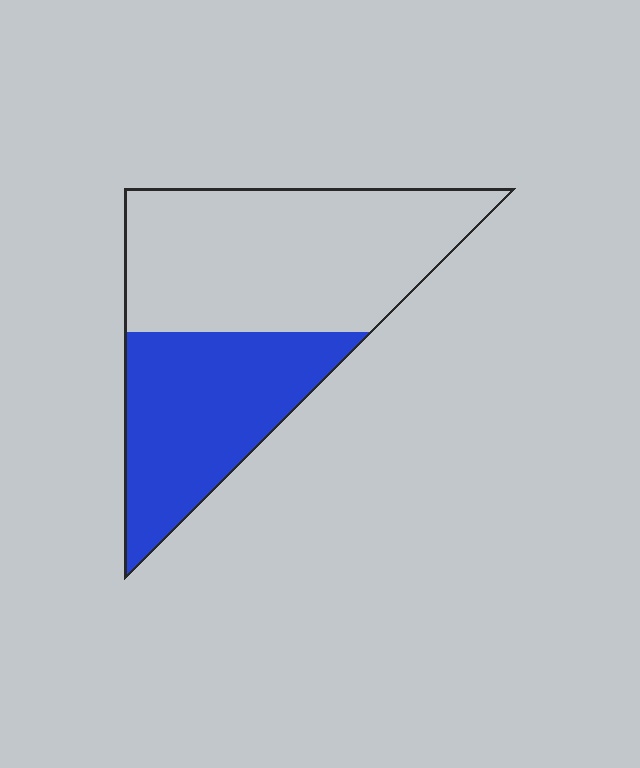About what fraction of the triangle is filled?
About two fifths (2/5).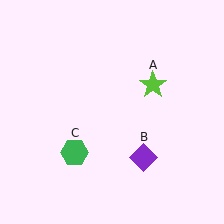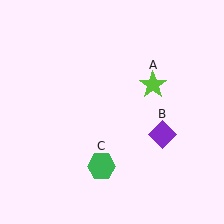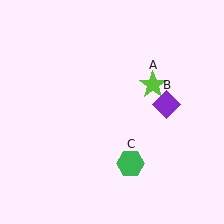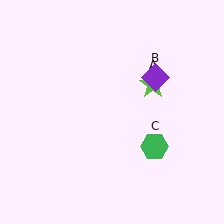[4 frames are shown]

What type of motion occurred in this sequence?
The purple diamond (object B), green hexagon (object C) rotated counterclockwise around the center of the scene.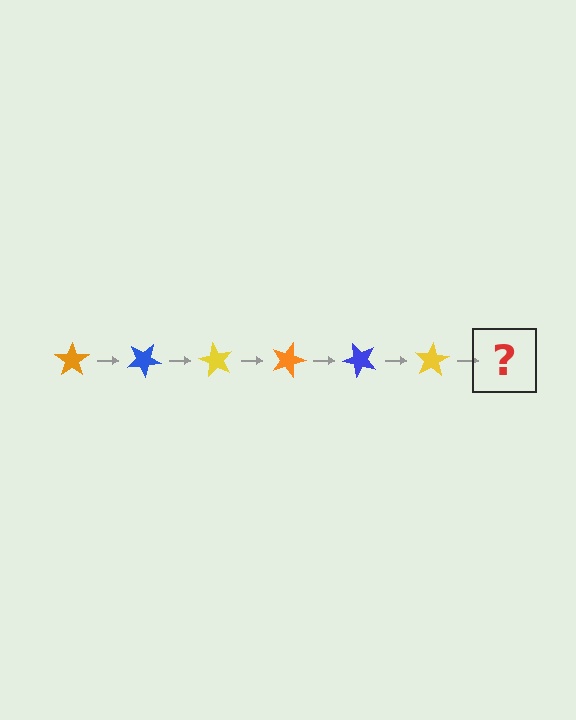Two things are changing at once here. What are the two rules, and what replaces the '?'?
The two rules are that it rotates 30 degrees each step and the color cycles through orange, blue, and yellow. The '?' should be an orange star, rotated 180 degrees from the start.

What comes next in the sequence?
The next element should be an orange star, rotated 180 degrees from the start.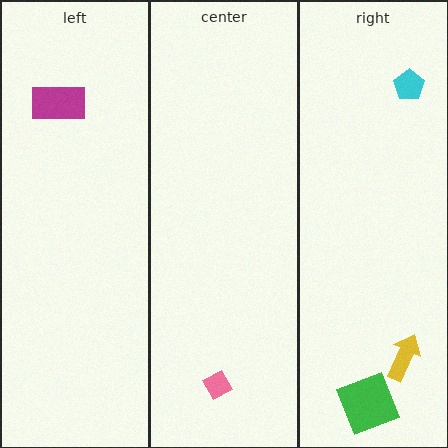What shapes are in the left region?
The magenta rectangle.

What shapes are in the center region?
The pink diamond.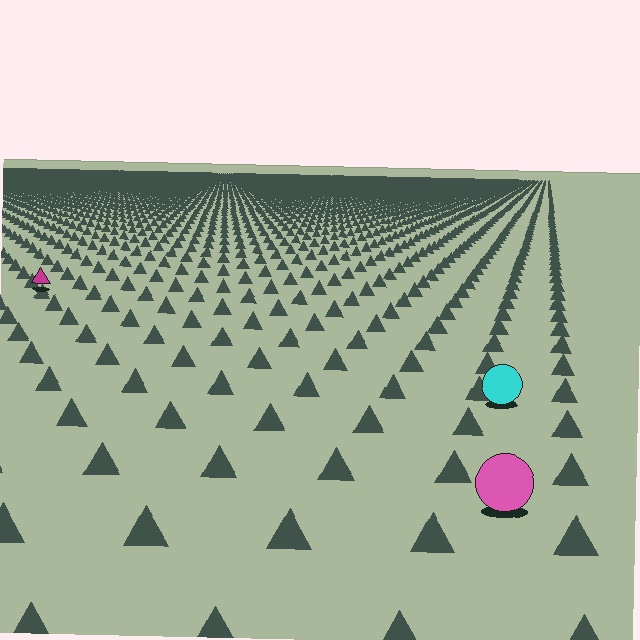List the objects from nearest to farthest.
From nearest to farthest: the pink circle, the cyan circle, the magenta triangle.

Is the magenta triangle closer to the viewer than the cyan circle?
No. The cyan circle is closer — you can tell from the texture gradient: the ground texture is coarser near it.